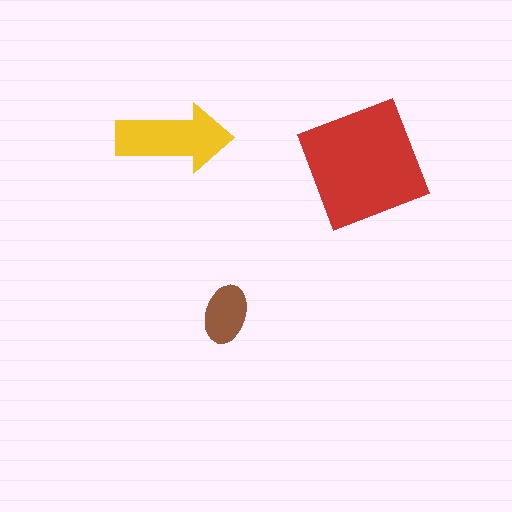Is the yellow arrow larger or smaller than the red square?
Smaller.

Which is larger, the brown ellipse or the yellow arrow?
The yellow arrow.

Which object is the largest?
The red square.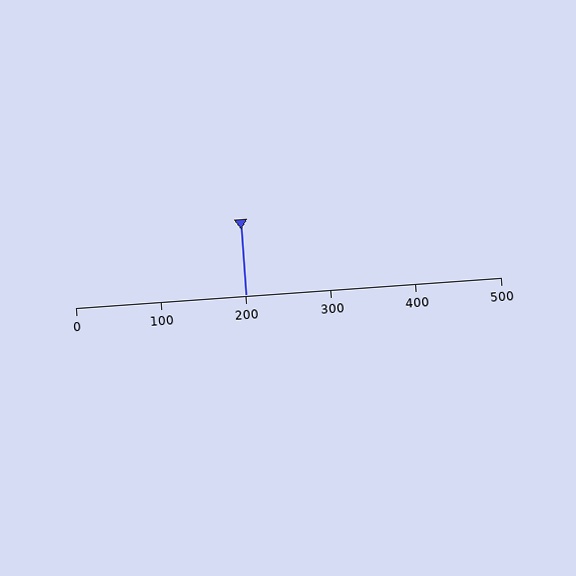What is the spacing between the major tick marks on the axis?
The major ticks are spaced 100 apart.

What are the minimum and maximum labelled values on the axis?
The axis runs from 0 to 500.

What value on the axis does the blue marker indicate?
The marker indicates approximately 200.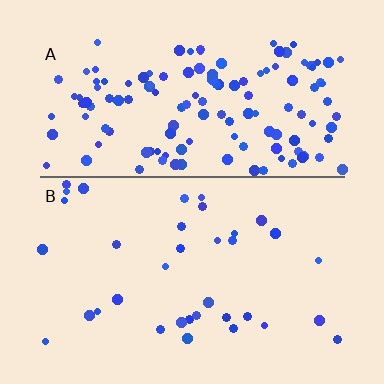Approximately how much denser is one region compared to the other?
Approximately 3.9× — region A over region B.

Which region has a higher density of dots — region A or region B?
A (the top).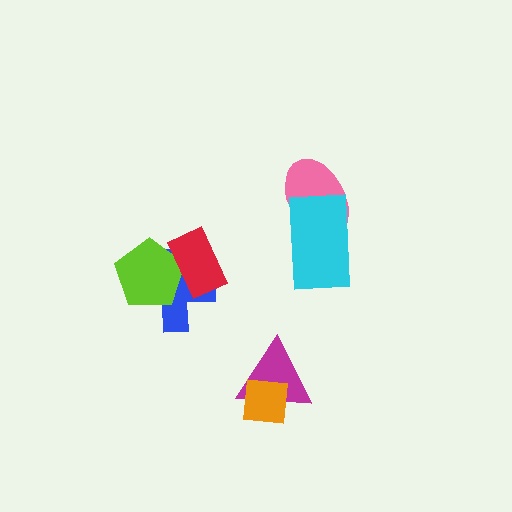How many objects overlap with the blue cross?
2 objects overlap with the blue cross.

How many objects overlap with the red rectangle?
2 objects overlap with the red rectangle.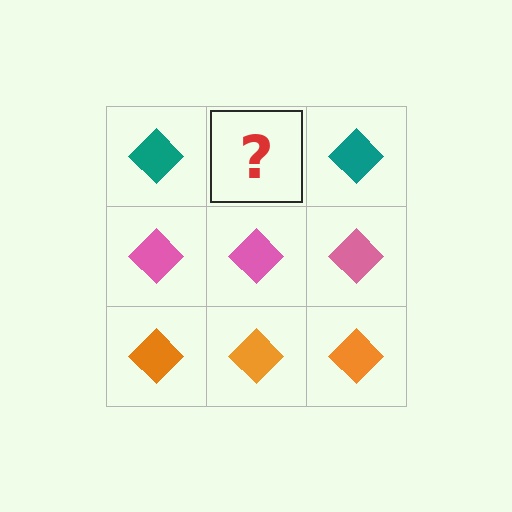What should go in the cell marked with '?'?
The missing cell should contain a teal diamond.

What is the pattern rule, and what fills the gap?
The rule is that each row has a consistent color. The gap should be filled with a teal diamond.